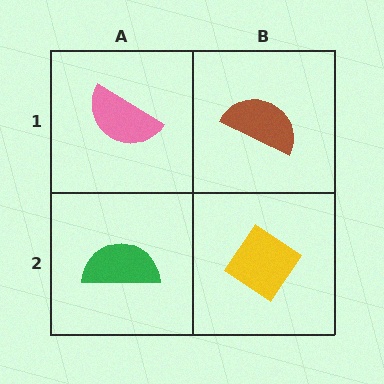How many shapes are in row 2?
2 shapes.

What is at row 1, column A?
A pink semicircle.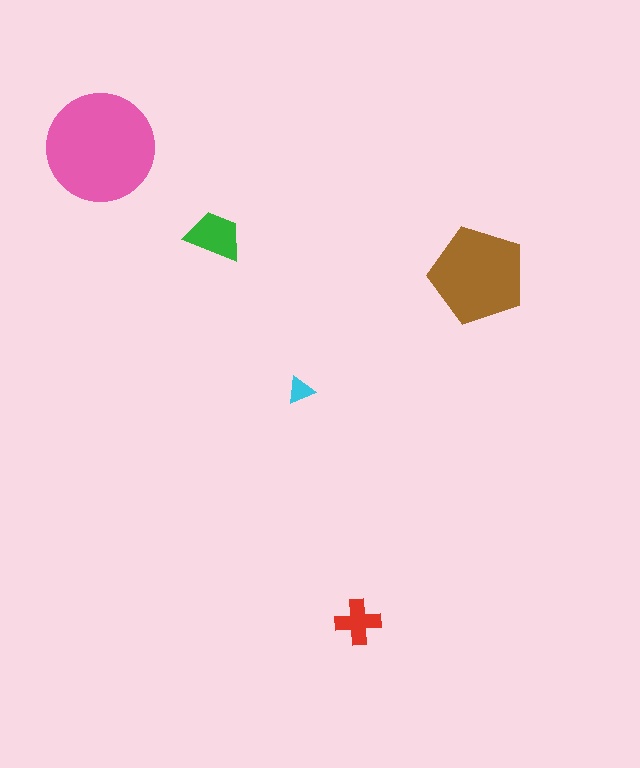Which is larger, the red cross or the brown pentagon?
The brown pentagon.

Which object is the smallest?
The cyan triangle.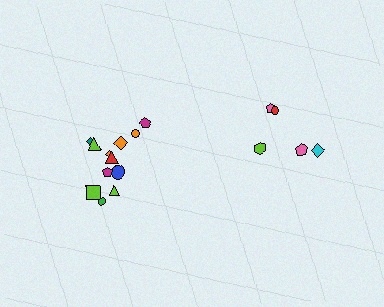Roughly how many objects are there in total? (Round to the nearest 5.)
Roughly 15 objects in total.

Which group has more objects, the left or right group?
The left group.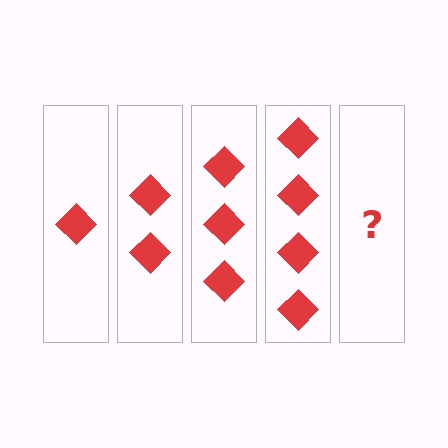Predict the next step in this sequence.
The next step is 5 diamonds.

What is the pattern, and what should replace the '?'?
The pattern is that each step adds one more diamond. The '?' should be 5 diamonds.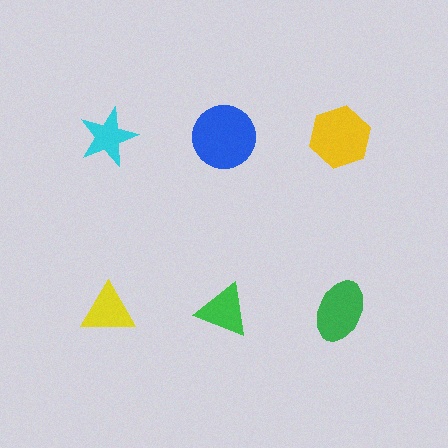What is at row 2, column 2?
A green triangle.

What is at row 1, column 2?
A blue circle.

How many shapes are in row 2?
3 shapes.